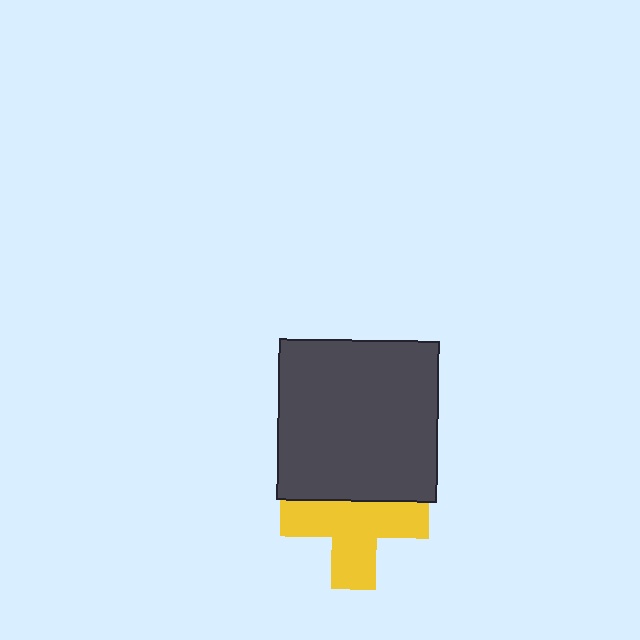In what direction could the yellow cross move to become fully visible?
The yellow cross could move down. That would shift it out from behind the dark gray square entirely.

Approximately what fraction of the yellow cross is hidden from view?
Roughly 33% of the yellow cross is hidden behind the dark gray square.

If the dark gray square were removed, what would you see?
You would see the complete yellow cross.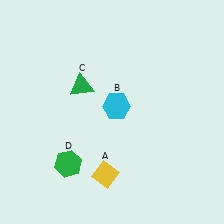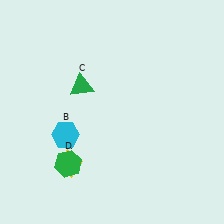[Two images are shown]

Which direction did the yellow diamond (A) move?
The yellow diamond (A) moved left.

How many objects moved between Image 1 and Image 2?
2 objects moved between the two images.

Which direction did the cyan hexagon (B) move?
The cyan hexagon (B) moved left.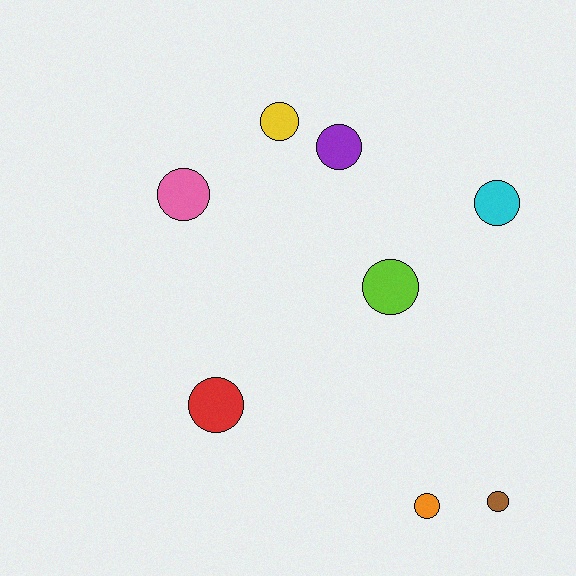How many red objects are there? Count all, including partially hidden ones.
There is 1 red object.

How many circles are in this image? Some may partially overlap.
There are 8 circles.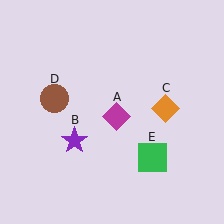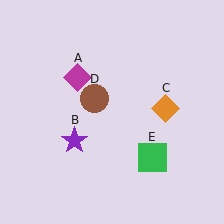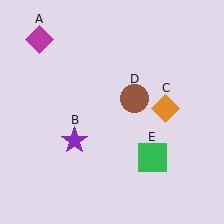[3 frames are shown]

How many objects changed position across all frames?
2 objects changed position: magenta diamond (object A), brown circle (object D).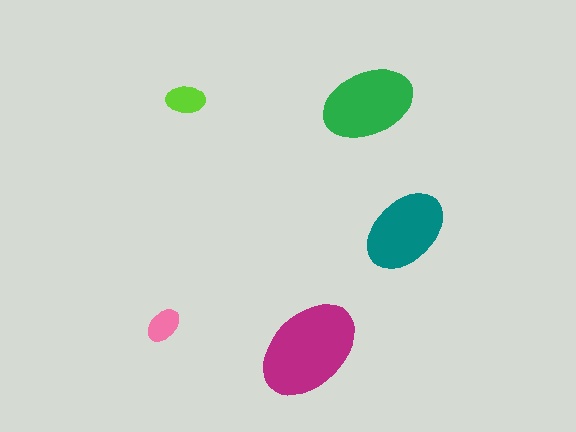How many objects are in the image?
There are 5 objects in the image.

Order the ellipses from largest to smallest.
the magenta one, the green one, the teal one, the lime one, the pink one.